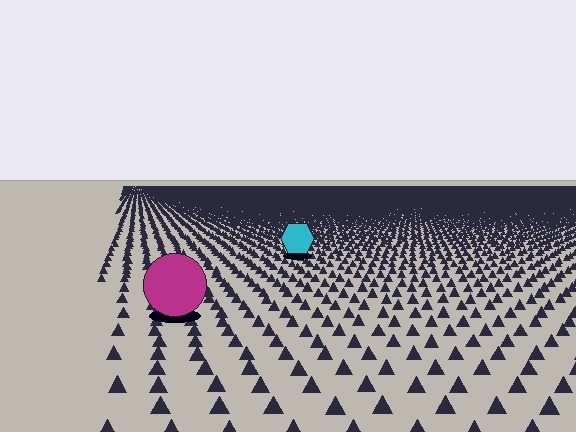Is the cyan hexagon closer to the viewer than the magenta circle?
No. The magenta circle is closer — you can tell from the texture gradient: the ground texture is coarser near it.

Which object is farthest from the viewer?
The cyan hexagon is farthest from the viewer. It appears smaller and the ground texture around it is denser.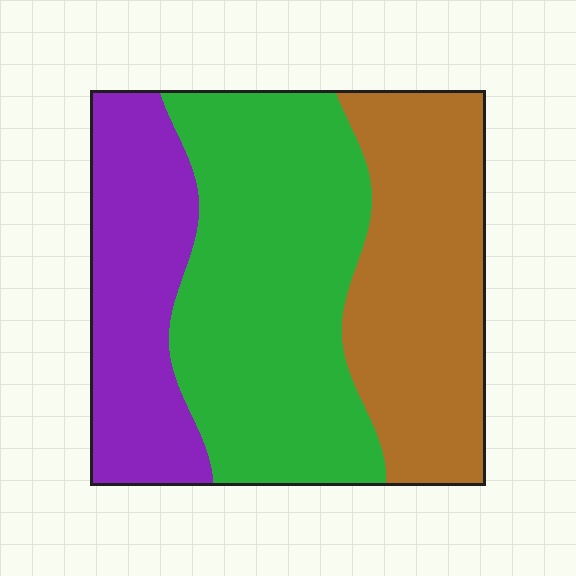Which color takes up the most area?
Green, at roughly 45%.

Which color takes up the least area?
Purple, at roughly 25%.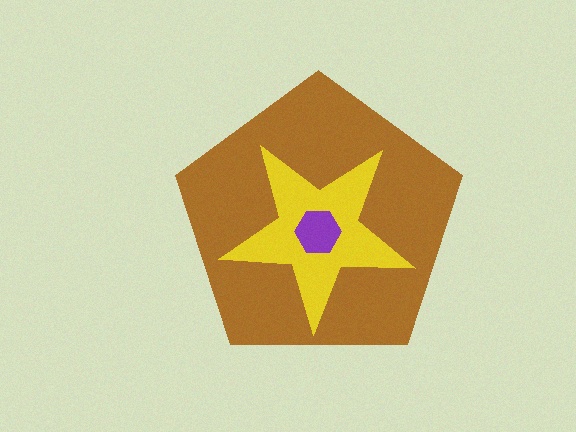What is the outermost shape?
The brown pentagon.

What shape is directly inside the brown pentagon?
The yellow star.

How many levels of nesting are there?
3.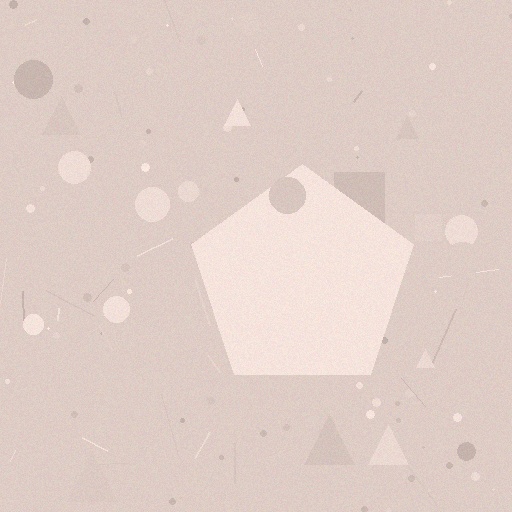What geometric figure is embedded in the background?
A pentagon is embedded in the background.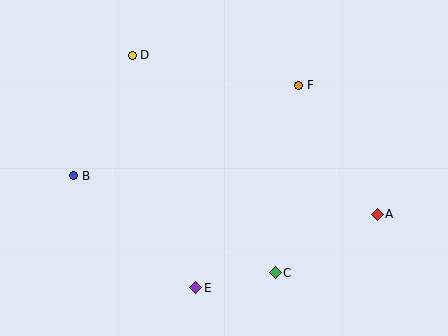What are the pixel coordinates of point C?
Point C is at (275, 273).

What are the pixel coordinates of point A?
Point A is at (377, 214).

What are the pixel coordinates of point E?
Point E is at (196, 288).